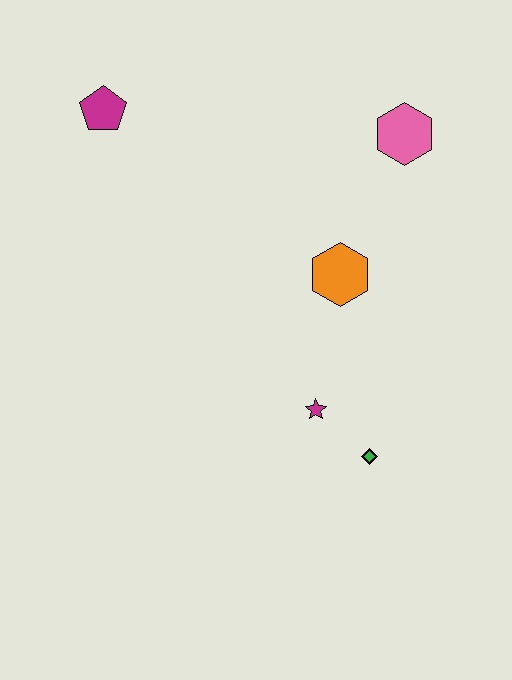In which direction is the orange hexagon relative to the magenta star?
The orange hexagon is above the magenta star.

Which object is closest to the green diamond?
The magenta star is closest to the green diamond.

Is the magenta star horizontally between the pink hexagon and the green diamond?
No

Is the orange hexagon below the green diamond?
No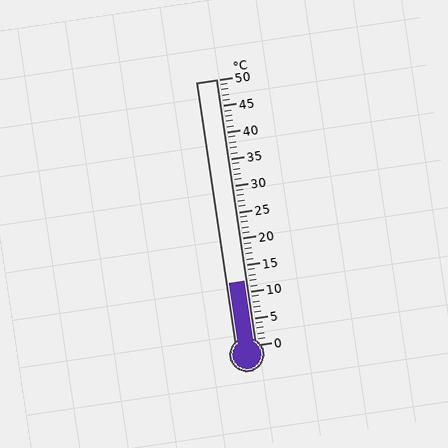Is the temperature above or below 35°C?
The temperature is below 35°C.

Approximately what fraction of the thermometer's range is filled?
The thermometer is filled to approximately 25% of its range.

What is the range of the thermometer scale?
The thermometer scale ranges from 0°C to 50°C.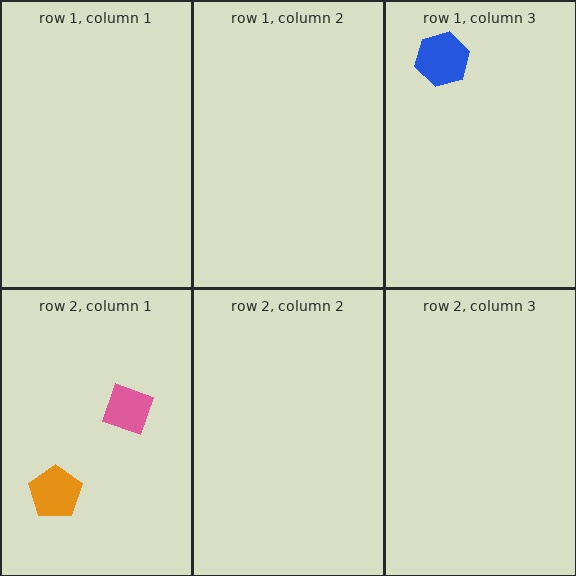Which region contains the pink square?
The row 2, column 1 region.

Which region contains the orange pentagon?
The row 2, column 1 region.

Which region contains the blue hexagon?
The row 1, column 3 region.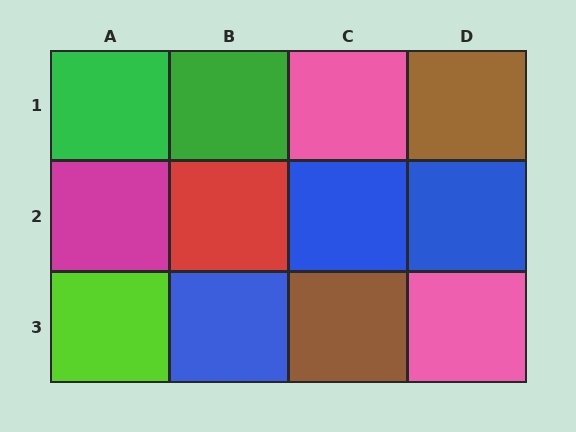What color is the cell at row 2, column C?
Blue.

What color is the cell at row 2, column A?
Magenta.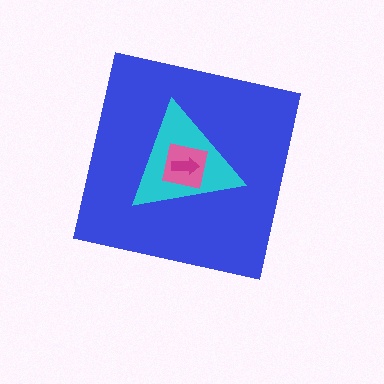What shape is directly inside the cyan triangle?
The pink square.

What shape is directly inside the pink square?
The magenta arrow.